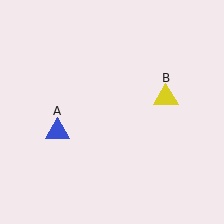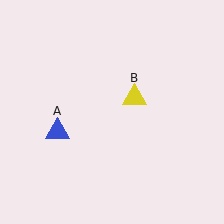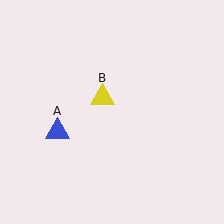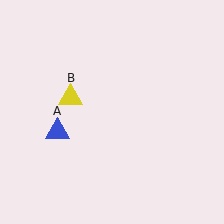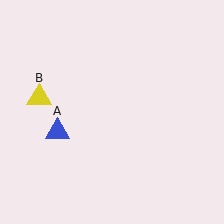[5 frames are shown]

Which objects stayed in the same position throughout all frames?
Blue triangle (object A) remained stationary.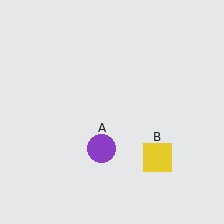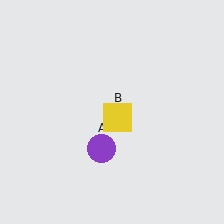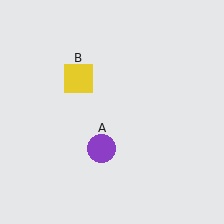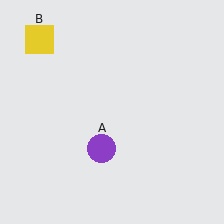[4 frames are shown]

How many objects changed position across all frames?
1 object changed position: yellow square (object B).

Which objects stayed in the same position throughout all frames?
Purple circle (object A) remained stationary.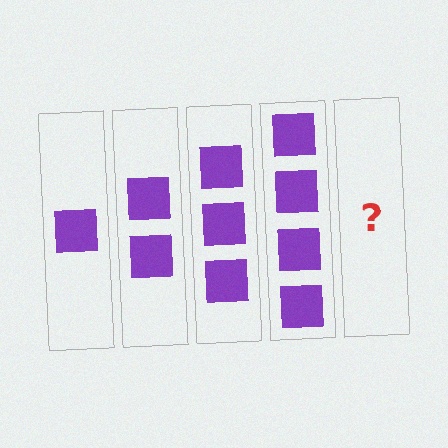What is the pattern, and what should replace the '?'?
The pattern is that each step adds one more square. The '?' should be 5 squares.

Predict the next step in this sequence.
The next step is 5 squares.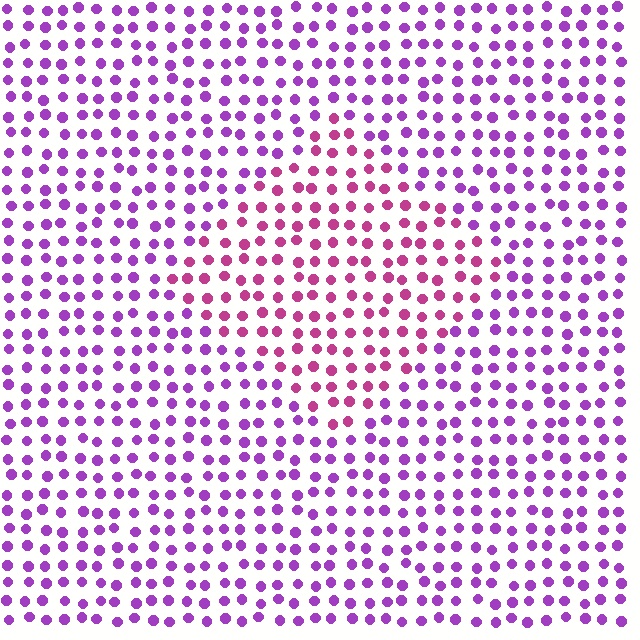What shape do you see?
I see a diamond.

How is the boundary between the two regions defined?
The boundary is defined purely by a slight shift in hue (about 37 degrees). Spacing, size, and orientation are identical on both sides.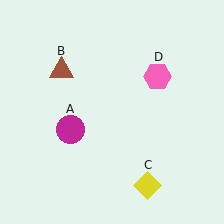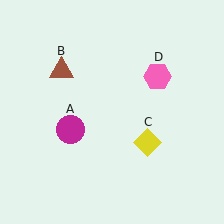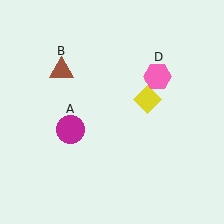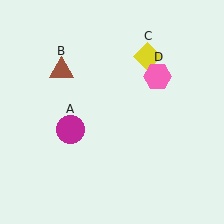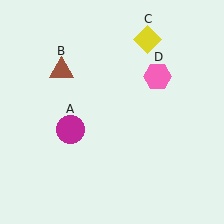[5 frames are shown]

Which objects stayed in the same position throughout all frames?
Magenta circle (object A) and brown triangle (object B) and pink hexagon (object D) remained stationary.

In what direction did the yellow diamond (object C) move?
The yellow diamond (object C) moved up.